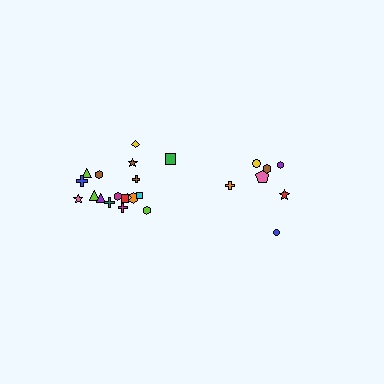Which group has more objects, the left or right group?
The left group.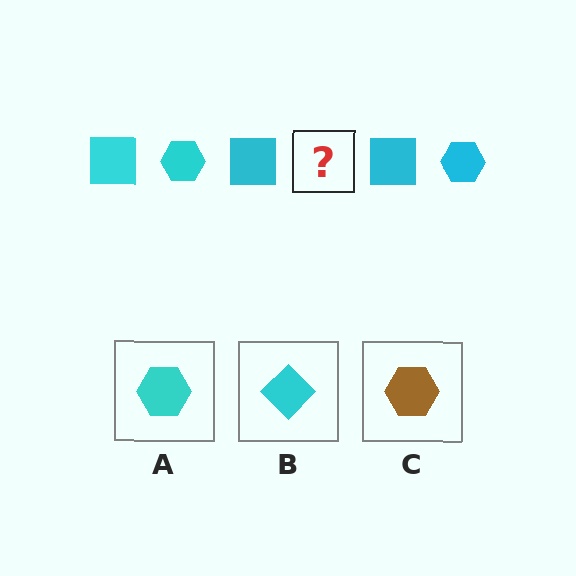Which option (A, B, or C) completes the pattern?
A.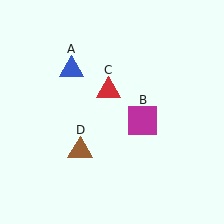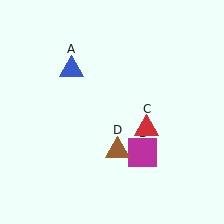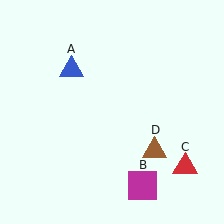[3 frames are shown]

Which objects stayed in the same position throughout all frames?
Blue triangle (object A) remained stationary.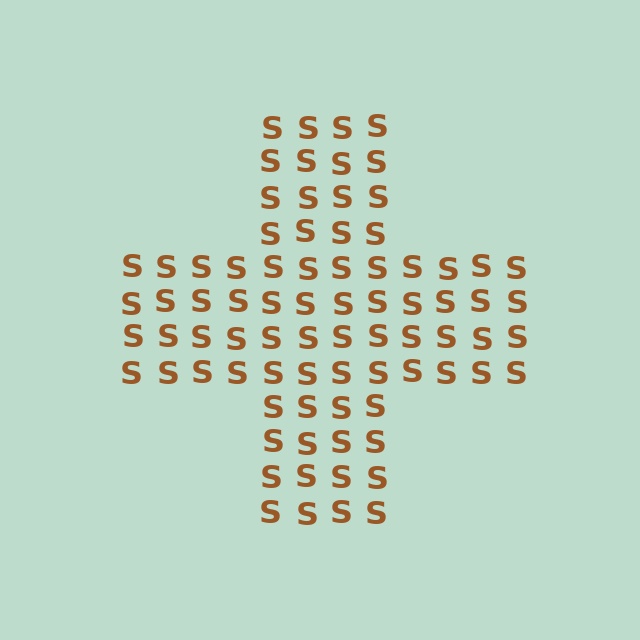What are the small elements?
The small elements are letter S's.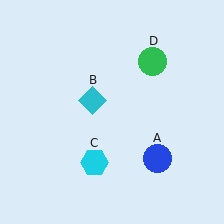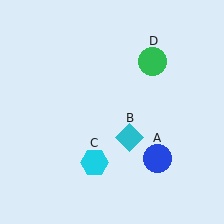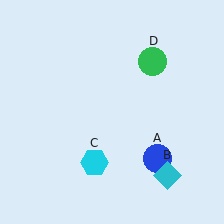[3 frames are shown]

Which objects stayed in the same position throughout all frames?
Blue circle (object A) and cyan hexagon (object C) and green circle (object D) remained stationary.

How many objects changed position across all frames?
1 object changed position: cyan diamond (object B).